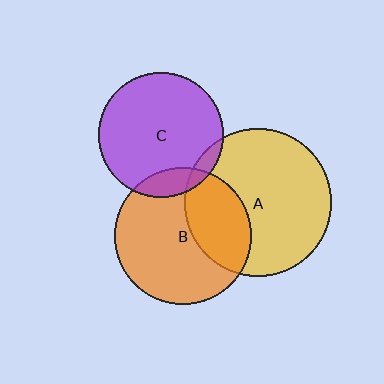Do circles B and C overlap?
Yes.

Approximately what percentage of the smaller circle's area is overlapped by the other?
Approximately 15%.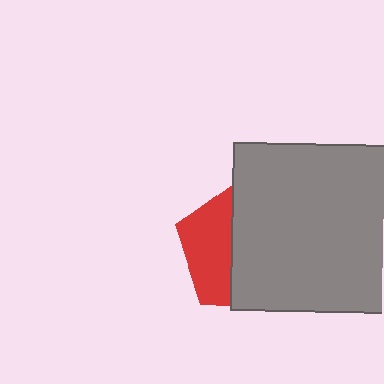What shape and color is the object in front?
The object in front is a gray square.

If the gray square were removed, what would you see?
You would see the complete red pentagon.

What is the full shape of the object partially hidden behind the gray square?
The partially hidden object is a red pentagon.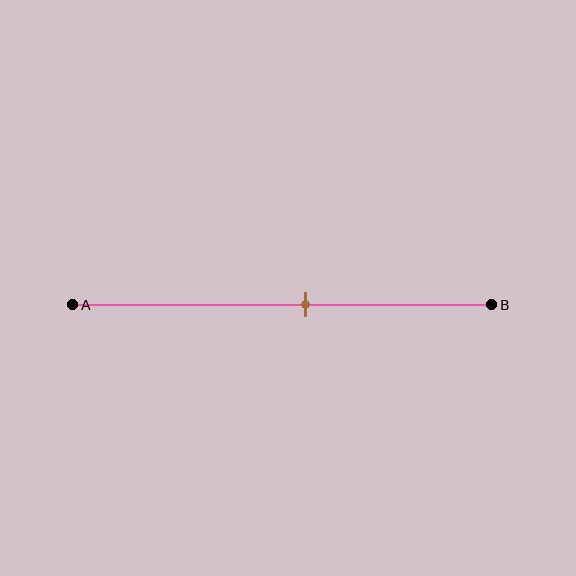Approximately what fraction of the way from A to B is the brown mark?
The brown mark is approximately 55% of the way from A to B.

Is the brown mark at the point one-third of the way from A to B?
No, the mark is at about 55% from A, not at the 33% one-third point.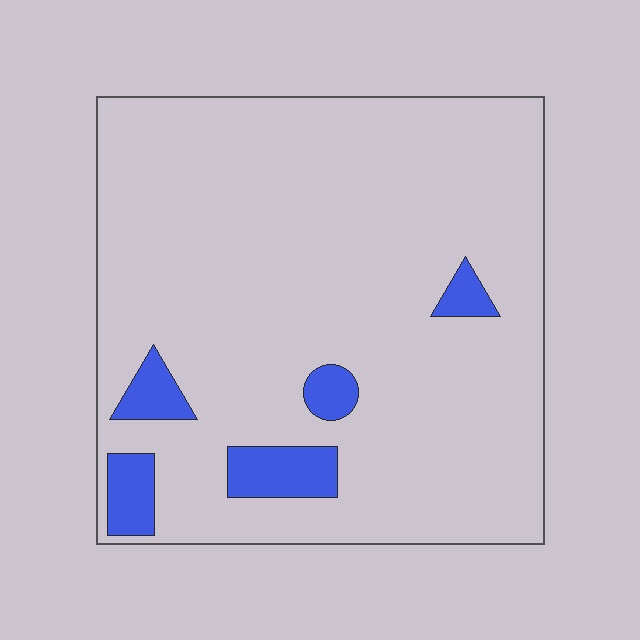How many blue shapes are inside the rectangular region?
5.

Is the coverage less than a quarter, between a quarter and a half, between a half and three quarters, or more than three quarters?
Less than a quarter.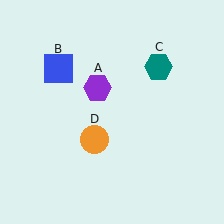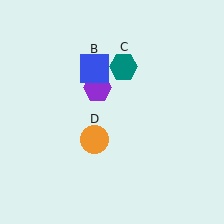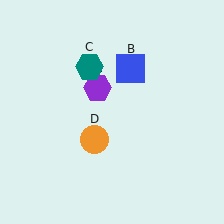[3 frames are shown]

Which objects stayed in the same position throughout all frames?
Purple hexagon (object A) and orange circle (object D) remained stationary.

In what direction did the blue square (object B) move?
The blue square (object B) moved right.